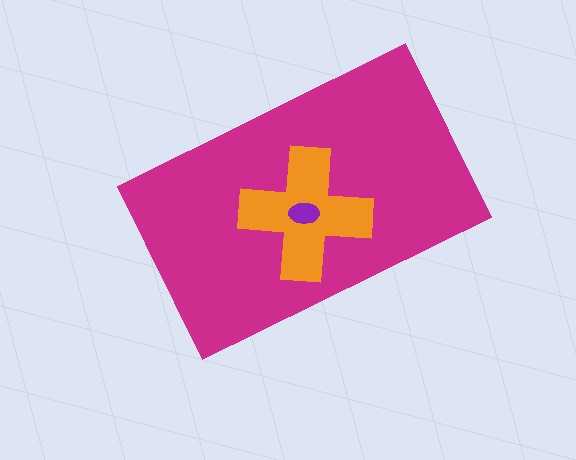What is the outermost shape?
The magenta rectangle.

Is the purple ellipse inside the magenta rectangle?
Yes.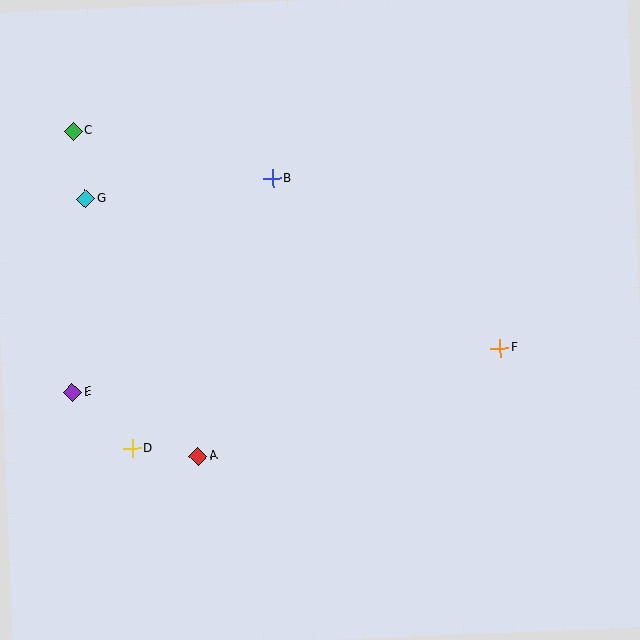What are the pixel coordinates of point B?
Point B is at (273, 179).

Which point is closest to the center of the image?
Point B at (273, 179) is closest to the center.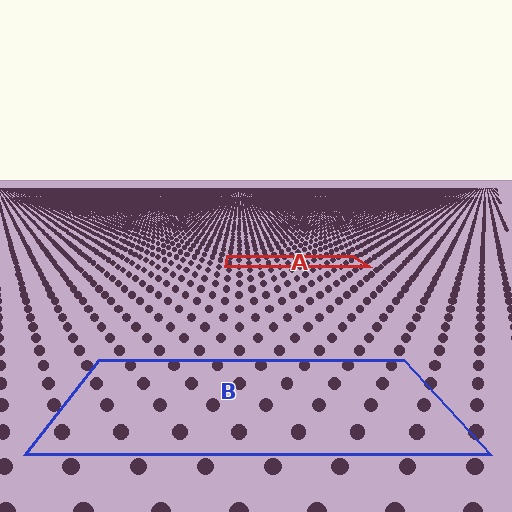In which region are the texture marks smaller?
The texture marks are smaller in region A, because it is farther away.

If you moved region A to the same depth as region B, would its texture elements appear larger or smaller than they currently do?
They would appear larger. At a closer depth, the same texture elements are projected at a bigger on-screen size.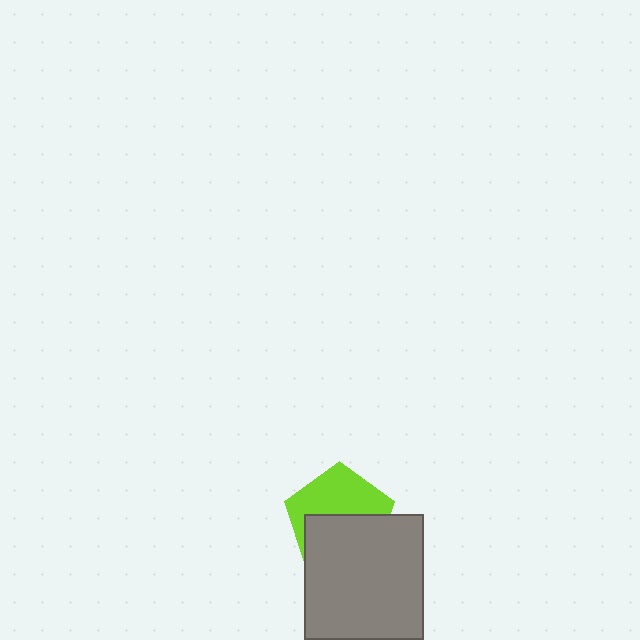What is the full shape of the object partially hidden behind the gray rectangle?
The partially hidden object is a lime pentagon.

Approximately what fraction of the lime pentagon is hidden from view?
Roughly 51% of the lime pentagon is hidden behind the gray rectangle.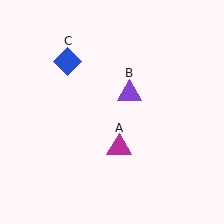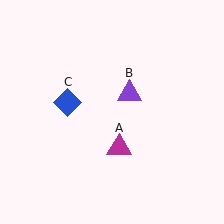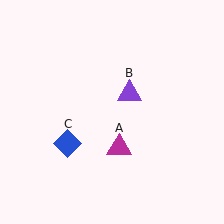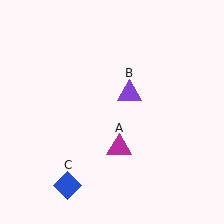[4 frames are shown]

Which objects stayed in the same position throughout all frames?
Magenta triangle (object A) and purple triangle (object B) remained stationary.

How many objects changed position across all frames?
1 object changed position: blue diamond (object C).